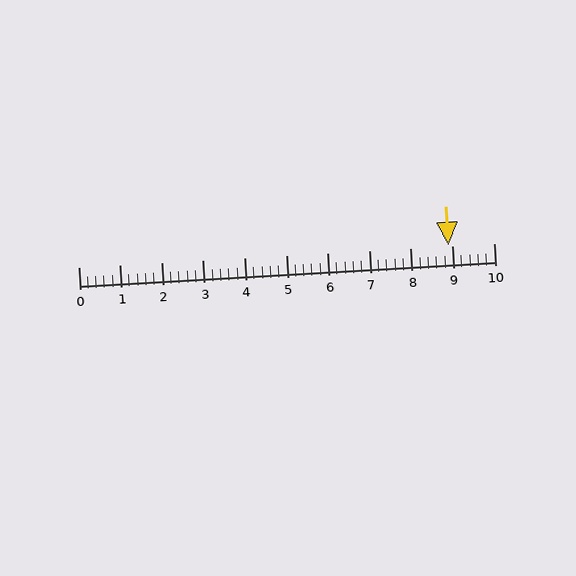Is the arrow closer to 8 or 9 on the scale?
The arrow is closer to 9.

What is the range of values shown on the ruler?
The ruler shows values from 0 to 10.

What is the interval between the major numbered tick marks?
The major tick marks are spaced 1 units apart.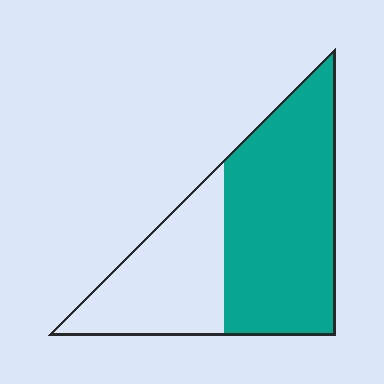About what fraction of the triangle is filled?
About five eighths (5/8).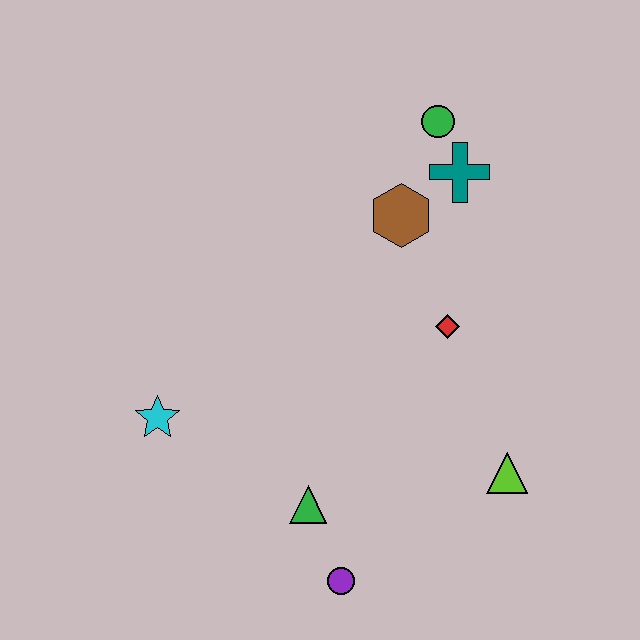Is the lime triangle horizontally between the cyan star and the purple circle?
No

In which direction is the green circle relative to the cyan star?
The green circle is above the cyan star.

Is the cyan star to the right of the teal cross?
No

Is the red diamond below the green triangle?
No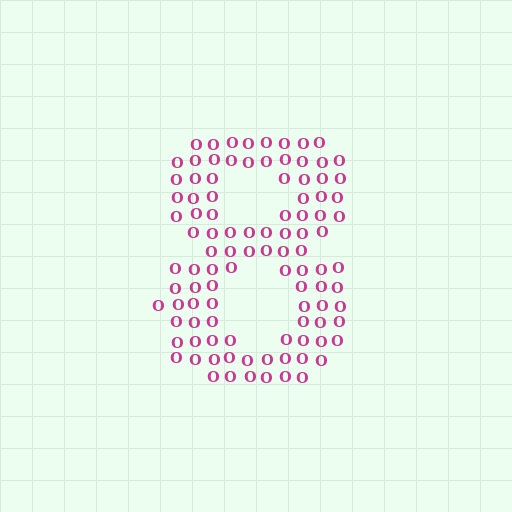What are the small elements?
The small elements are letter O's.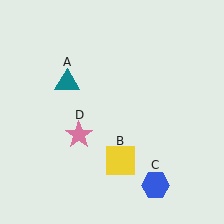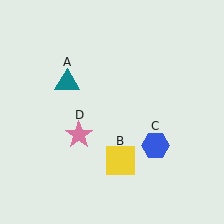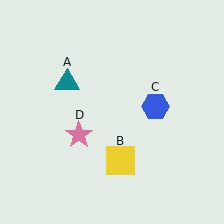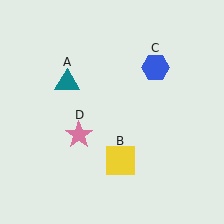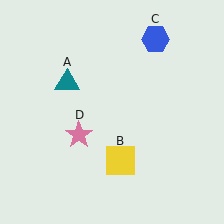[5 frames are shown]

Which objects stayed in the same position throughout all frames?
Teal triangle (object A) and yellow square (object B) and pink star (object D) remained stationary.